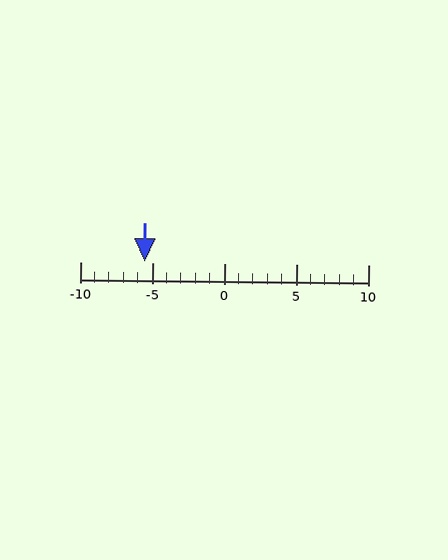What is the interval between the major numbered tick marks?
The major tick marks are spaced 5 units apart.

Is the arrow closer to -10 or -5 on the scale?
The arrow is closer to -5.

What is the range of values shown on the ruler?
The ruler shows values from -10 to 10.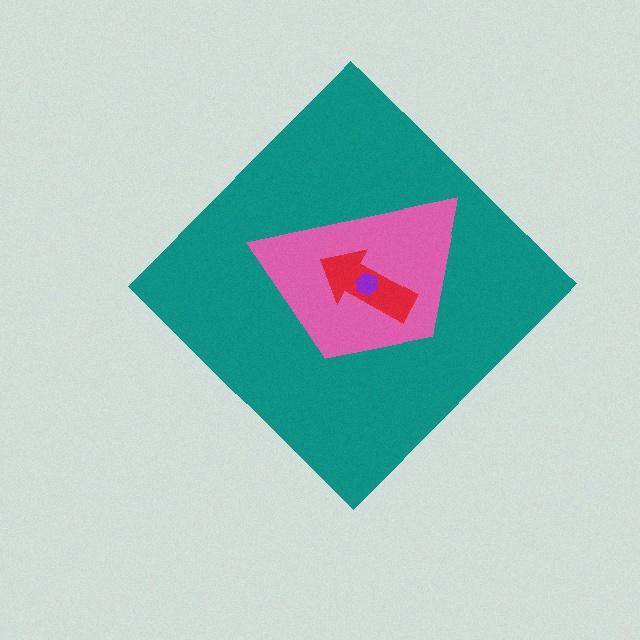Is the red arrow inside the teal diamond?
Yes.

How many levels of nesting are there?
4.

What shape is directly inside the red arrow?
The purple hexagon.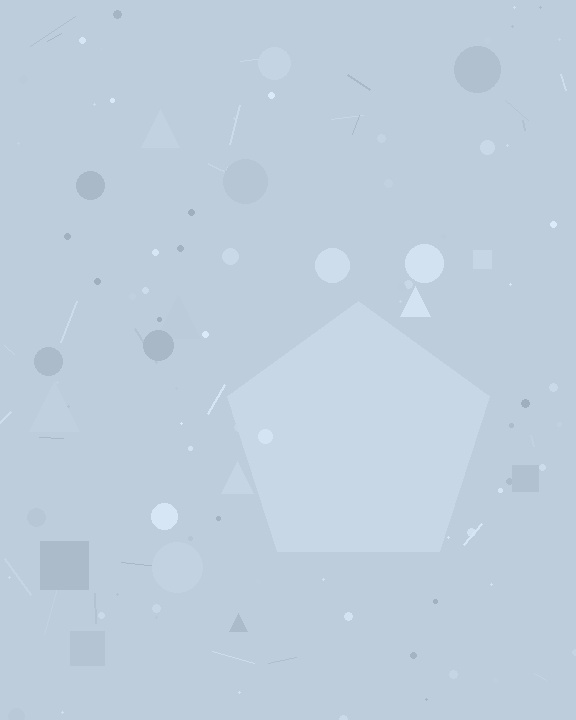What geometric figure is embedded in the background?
A pentagon is embedded in the background.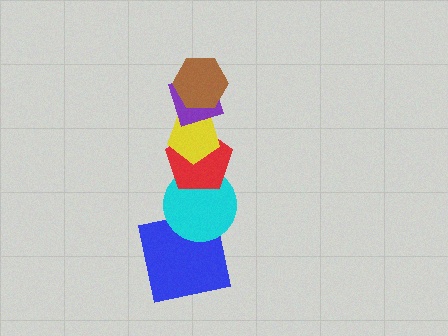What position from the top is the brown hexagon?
The brown hexagon is 1st from the top.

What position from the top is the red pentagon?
The red pentagon is 4th from the top.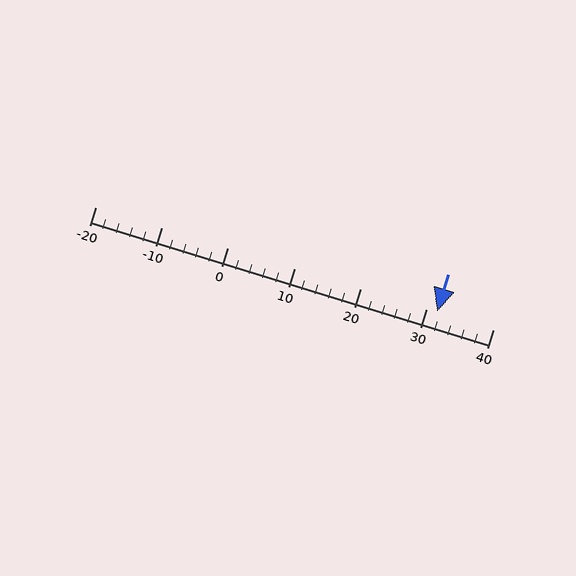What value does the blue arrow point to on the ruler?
The blue arrow points to approximately 32.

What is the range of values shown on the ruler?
The ruler shows values from -20 to 40.